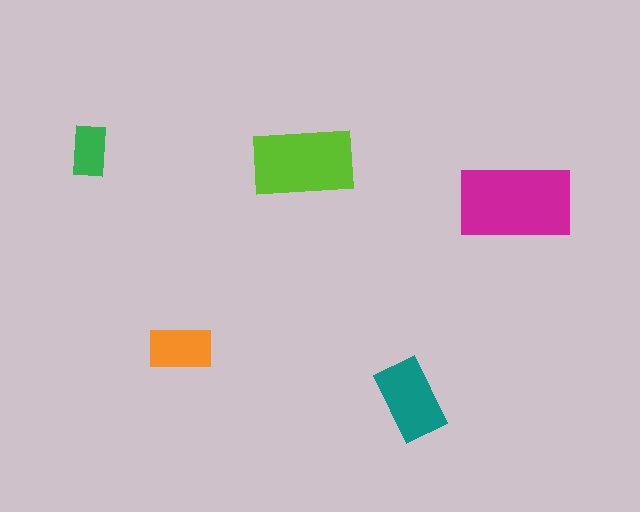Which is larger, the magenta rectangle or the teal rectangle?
The magenta one.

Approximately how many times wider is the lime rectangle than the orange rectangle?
About 1.5 times wider.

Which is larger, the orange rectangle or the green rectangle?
The orange one.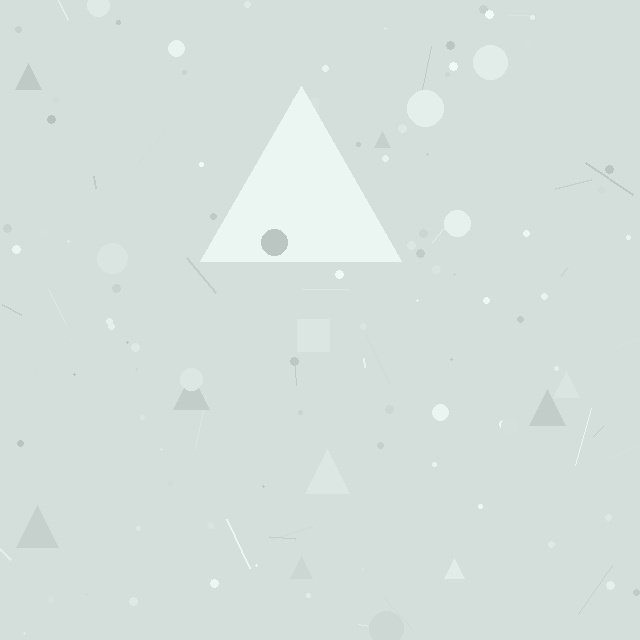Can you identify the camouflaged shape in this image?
The camouflaged shape is a triangle.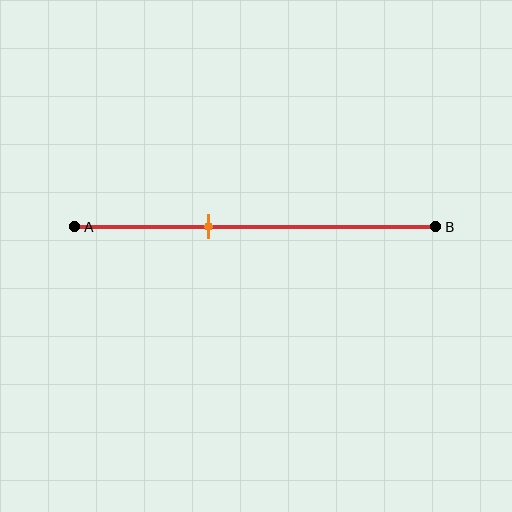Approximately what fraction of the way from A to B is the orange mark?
The orange mark is approximately 35% of the way from A to B.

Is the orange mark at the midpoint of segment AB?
No, the mark is at about 35% from A, not at the 50% midpoint.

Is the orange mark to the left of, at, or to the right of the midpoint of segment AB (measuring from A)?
The orange mark is to the left of the midpoint of segment AB.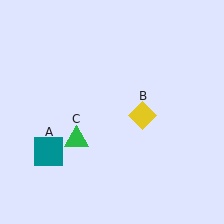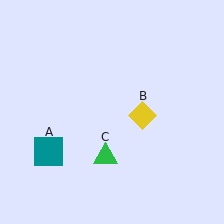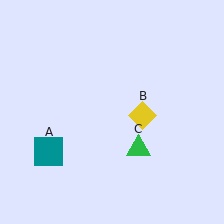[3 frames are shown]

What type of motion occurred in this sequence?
The green triangle (object C) rotated counterclockwise around the center of the scene.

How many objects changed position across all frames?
1 object changed position: green triangle (object C).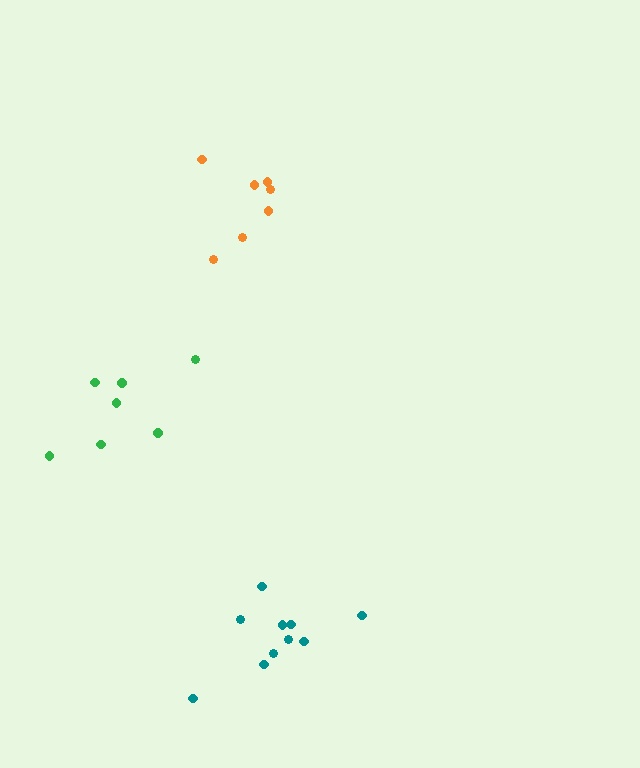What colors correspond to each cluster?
The clusters are colored: green, orange, teal.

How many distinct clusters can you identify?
There are 3 distinct clusters.